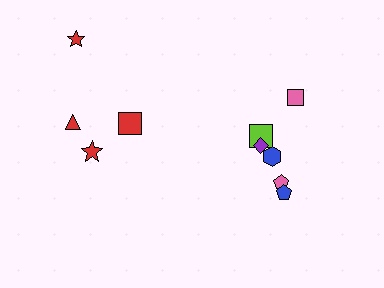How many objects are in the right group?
There are 6 objects.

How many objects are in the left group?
There are 4 objects.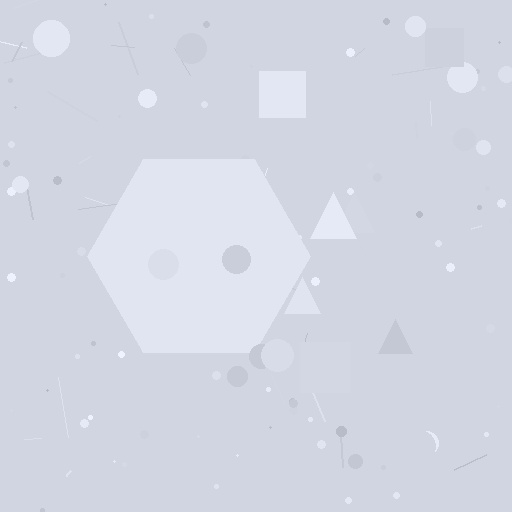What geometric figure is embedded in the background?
A hexagon is embedded in the background.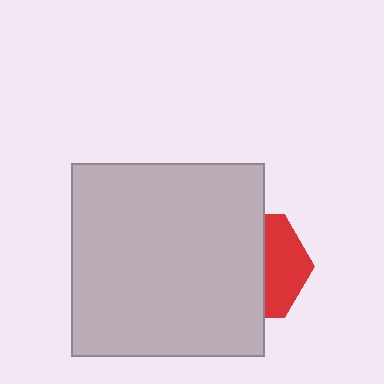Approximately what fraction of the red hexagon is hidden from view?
Roughly 62% of the red hexagon is hidden behind the light gray square.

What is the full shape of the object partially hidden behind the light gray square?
The partially hidden object is a red hexagon.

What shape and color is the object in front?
The object in front is a light gray square.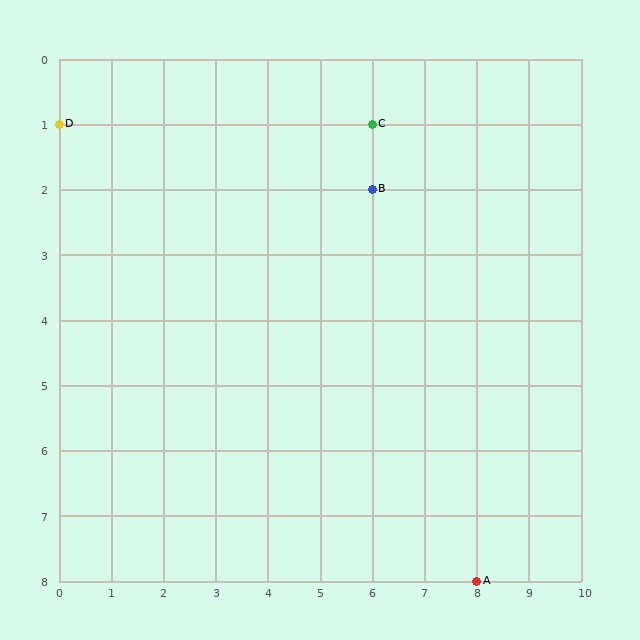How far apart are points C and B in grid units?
Points C and B are 1 row apart.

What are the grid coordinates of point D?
Point D is at grid coordinates (0, 1).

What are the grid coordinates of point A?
Point A is at grid coordinates (8, 8).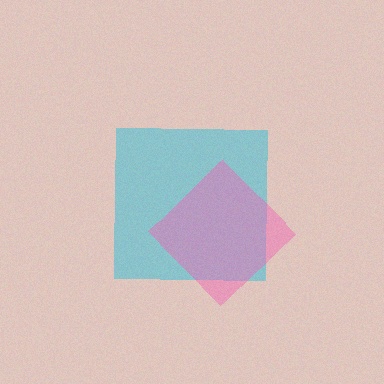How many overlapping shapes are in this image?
There are 2 overlapping shapes in the image.